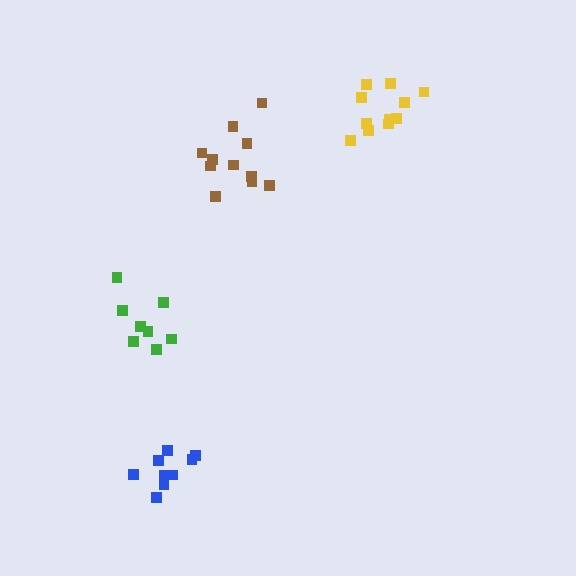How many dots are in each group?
Group 1: 9 dots, Group 2: 11 dots, Group 3: 11 dots, Group 4: 8 dots (39 total).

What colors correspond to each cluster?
The clusters are colored: blue, brown, yellow, green.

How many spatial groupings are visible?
There are 4 spatial groupings.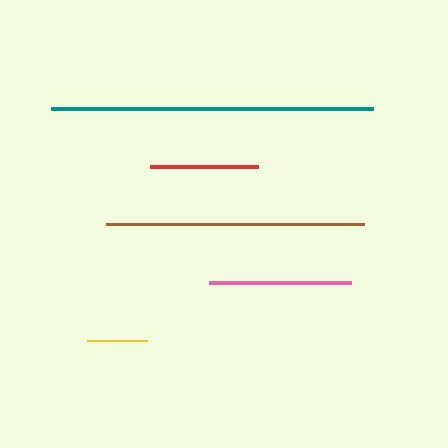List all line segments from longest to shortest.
From longest to shortest: teal, brown, pink, red, yellow.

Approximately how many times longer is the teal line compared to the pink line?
The teal line is approximately 2.3 times the length of the pink line.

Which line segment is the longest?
The teal line is the longest at approximately 322 pixels.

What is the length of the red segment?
The red segment is approximately 107 pixels long.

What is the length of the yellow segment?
The yellow segment is approximately 60 pixels long.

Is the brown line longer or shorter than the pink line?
The brown line is longer than the pink line.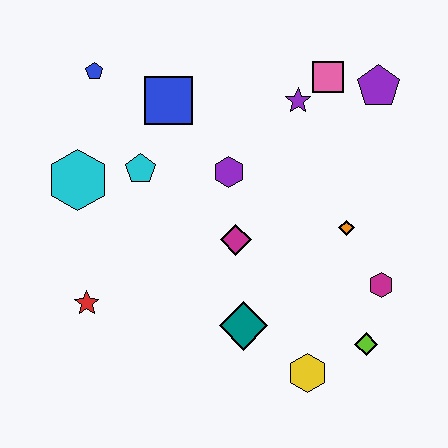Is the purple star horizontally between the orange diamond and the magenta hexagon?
No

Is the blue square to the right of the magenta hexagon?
No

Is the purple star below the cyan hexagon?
No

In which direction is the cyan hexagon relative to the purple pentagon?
The cyan hexagon is to the left of the purple pentagon.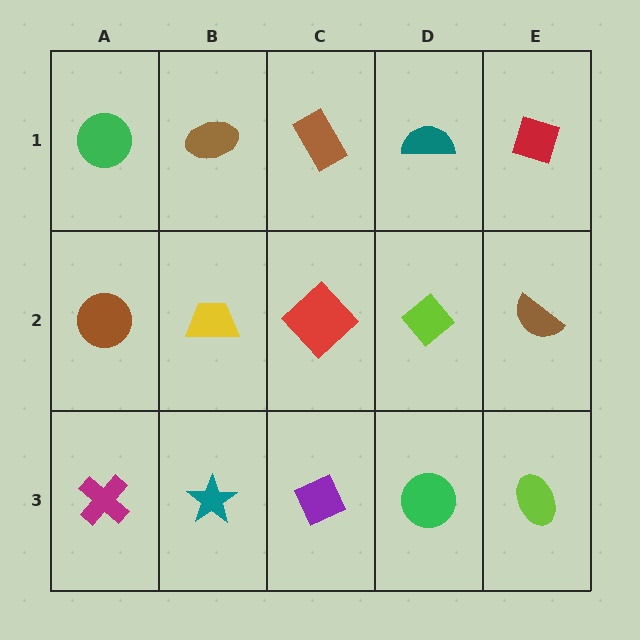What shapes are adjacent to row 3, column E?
A brown semicircle (row 2, column E), a green circle (row 3, column D).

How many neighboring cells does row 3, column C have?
3.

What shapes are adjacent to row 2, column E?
A red diamond (row 1, column E), a lime ellipse (row 3, column E), a lime diamond (row 2, column D).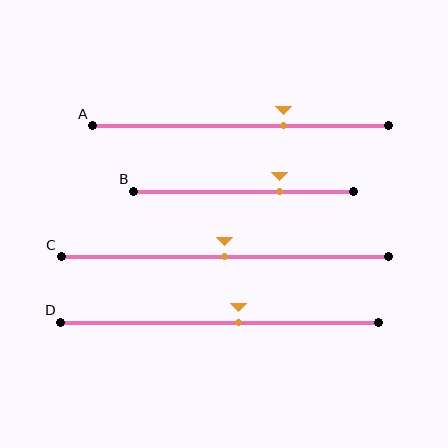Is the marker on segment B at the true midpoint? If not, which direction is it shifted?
No, the marker on segment B is shifted to the right by about 16% of the segment length.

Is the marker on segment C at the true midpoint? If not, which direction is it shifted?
Yes, the marker on segment C is at the true midpoint.